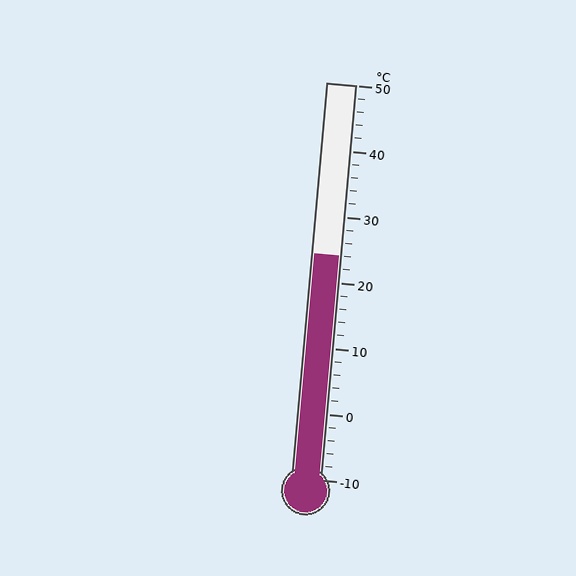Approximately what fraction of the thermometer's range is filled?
The thermometer is filled to approximately 55% of its range.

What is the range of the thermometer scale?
The thermometer scale ranges from -10°C to 50°C.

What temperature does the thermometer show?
The thermometer shows approximately 24°C.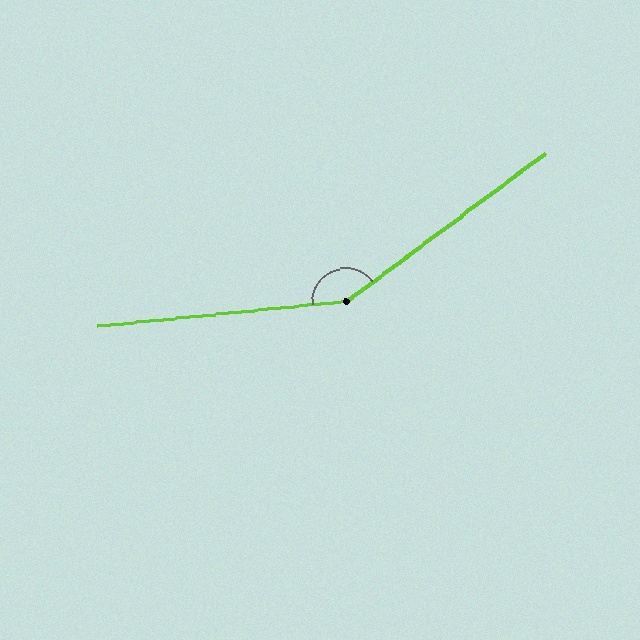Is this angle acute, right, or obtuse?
It is obtuse.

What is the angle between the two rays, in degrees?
Approximately 149 degrees.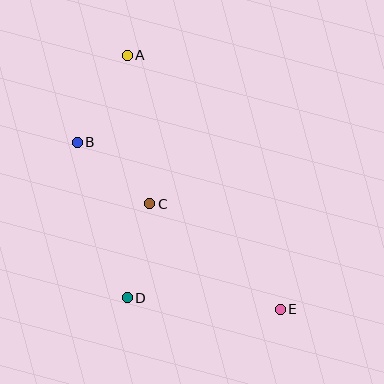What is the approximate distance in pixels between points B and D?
The distance between B and D is approximately 163 pixels.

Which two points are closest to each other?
Points B and C are closest to each other.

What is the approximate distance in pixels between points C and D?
The distance between C and D is approximately 97 pixels.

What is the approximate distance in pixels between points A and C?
The distance between A and C is approximately 150 pixels.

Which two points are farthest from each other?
Points A and E are farthest from each other.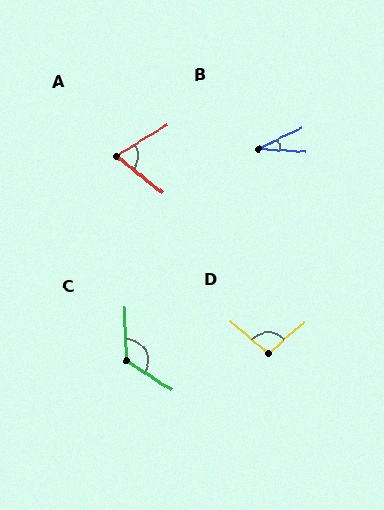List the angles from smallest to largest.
B (29°), A (70°), D (97°), C (124°).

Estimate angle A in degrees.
Approximately 70 degrees.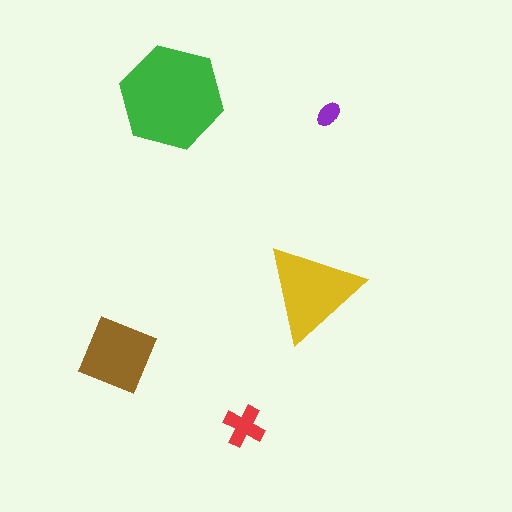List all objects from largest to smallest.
The green hexagon, the yellow triangle, the brown diamond, the red cross, the purple ellipse.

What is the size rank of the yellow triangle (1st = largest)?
2nd.